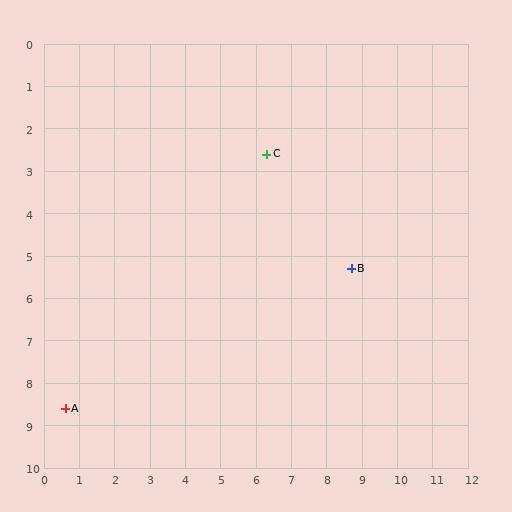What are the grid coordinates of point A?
Point A is at approximately (0.6, 8.6).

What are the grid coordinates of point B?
Point B is at approximately (8.7, 5.3).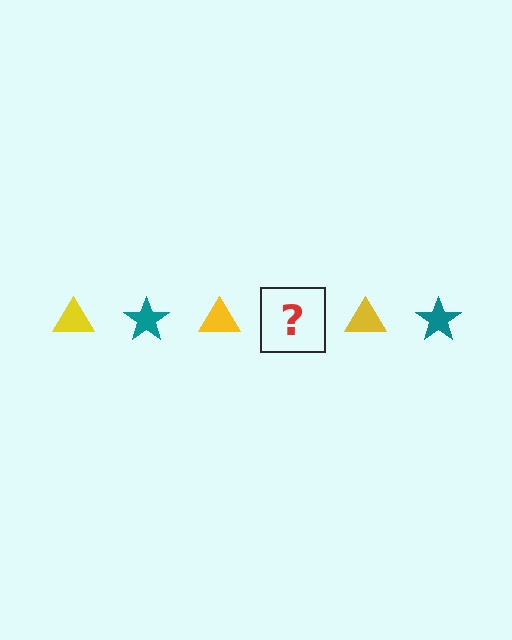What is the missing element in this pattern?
The missing element is a teal star.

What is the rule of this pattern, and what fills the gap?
The rule is that the pattern alternates between yellow triangle and teal star. The gap should be filled with a teal star.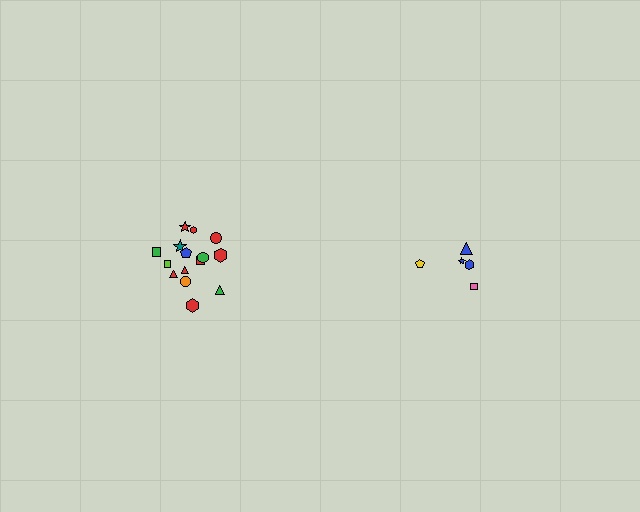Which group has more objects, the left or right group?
The left group.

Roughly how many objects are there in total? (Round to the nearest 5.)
Roughly 20 objects in total.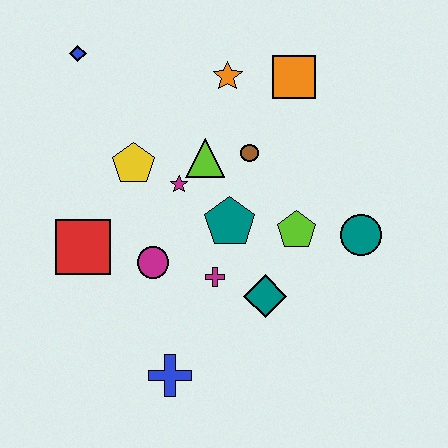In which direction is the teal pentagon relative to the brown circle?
The teal pentagon is below the brown circle.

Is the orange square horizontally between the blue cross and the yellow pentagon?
No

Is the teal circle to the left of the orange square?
No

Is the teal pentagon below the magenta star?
Yes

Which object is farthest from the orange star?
The blue cross is farthest from the orange star.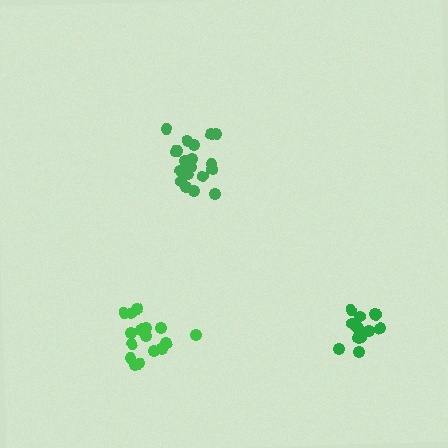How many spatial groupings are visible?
There are 3 spatial groupings.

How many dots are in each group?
Group 1: 16 dots, Group 2: 14 dots, Group 3: 20 dots (50 total).